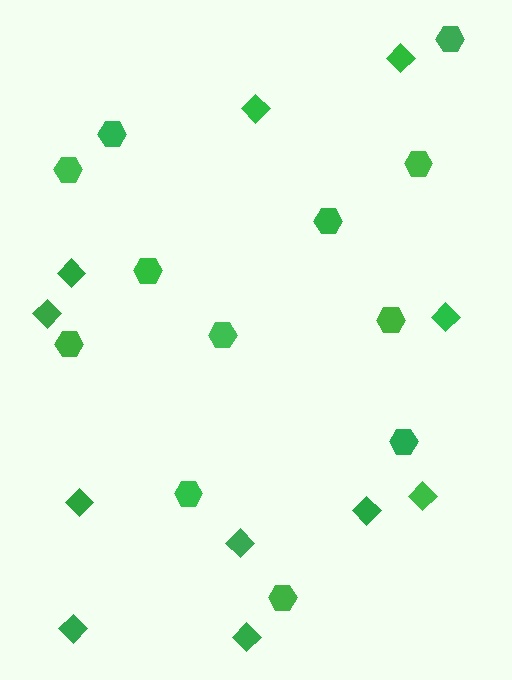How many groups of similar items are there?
There are 2 groups: one group of diamonds (11) and one group of hexagons (12).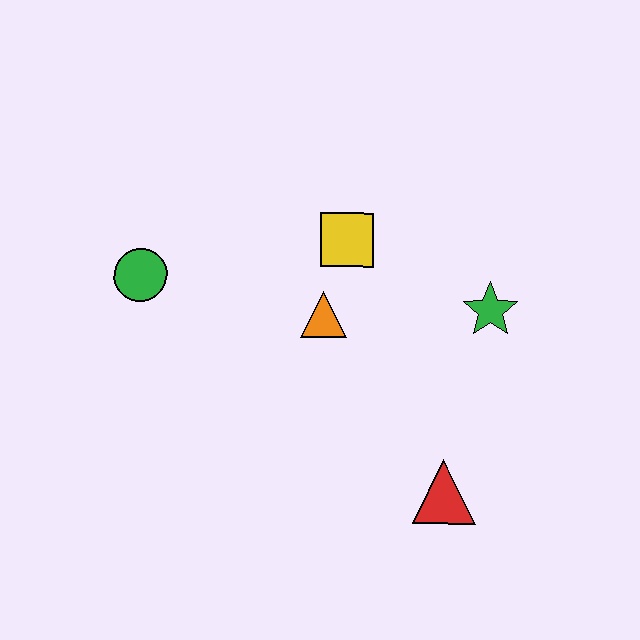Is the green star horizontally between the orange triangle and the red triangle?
No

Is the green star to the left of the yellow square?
No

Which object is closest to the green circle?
The orange triangle is closest to the green circle.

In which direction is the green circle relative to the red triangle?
The green circle is to the left of the red triangle.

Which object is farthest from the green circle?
The red triangle is farthest from the green circle.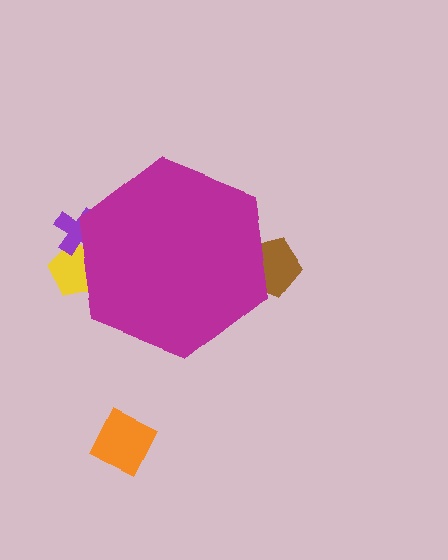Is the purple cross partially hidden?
Yes, the purple cross is partially hidden behind the magenta hexagon.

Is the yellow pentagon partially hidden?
Yes, the yellow pentagon is partially hidden behind the magenta hexagon.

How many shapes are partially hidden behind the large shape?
3 shapes are partially hidden.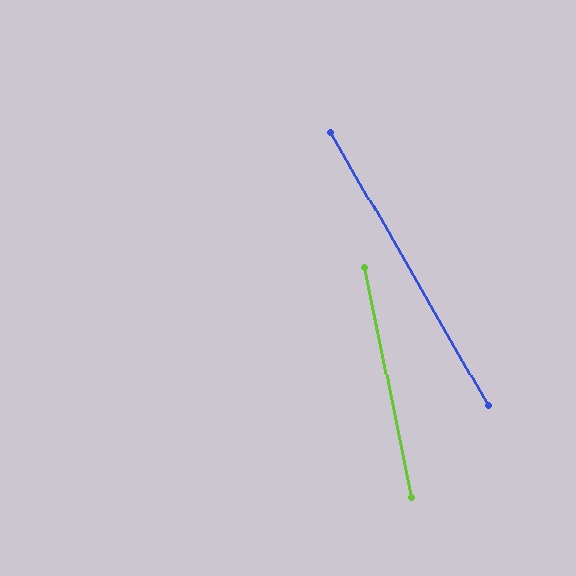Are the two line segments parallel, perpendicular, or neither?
Neither parallel nor perpendicular — they differ by about 18°.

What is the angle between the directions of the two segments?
Approximately 18 degrees.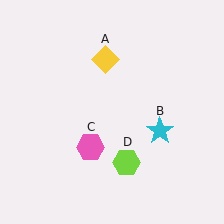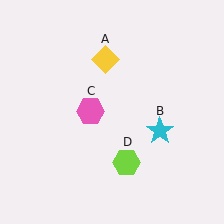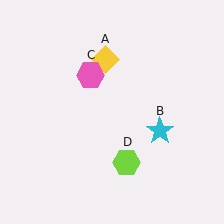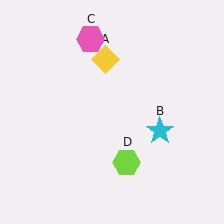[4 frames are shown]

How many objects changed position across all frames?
1 object changed position: pink hexagon (object C).